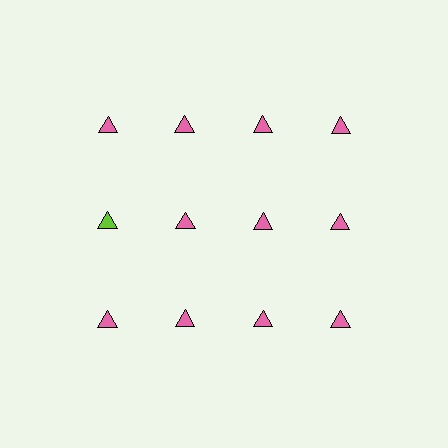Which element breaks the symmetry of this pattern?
The lime triangle in the second row, leftmost column breaks the symmetry. All other shapes are pink triangles.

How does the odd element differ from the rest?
It has a different color: lime instead of pink.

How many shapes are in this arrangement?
There are 12 shapes arranged in a grid pattern.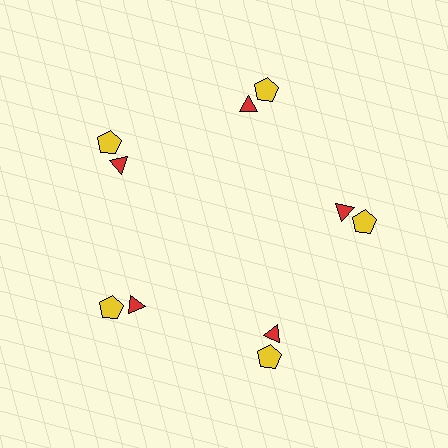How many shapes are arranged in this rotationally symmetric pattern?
There are 10 shapes, arranged in 5 groups of 2.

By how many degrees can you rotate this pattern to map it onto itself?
The pattern maps onto itself every 72 degrees of rotation.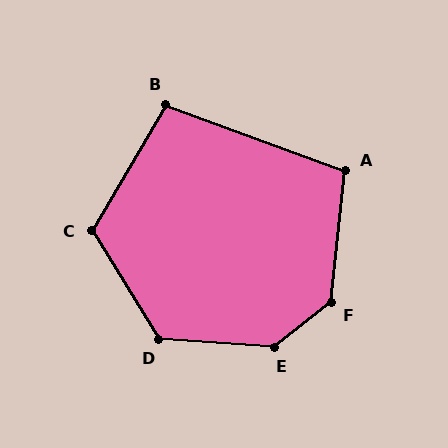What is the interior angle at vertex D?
Approximately 125 degrees (obtuse).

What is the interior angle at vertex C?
Approximately 118 degrees (obtuse).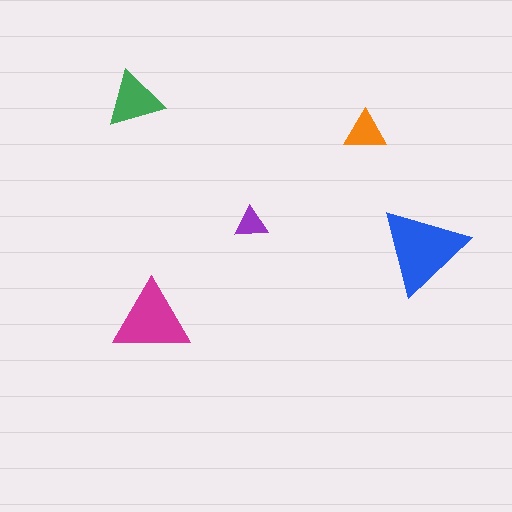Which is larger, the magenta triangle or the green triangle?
The magenta one.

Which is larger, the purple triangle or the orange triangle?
The orange one.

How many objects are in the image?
There are 5 objects in the image.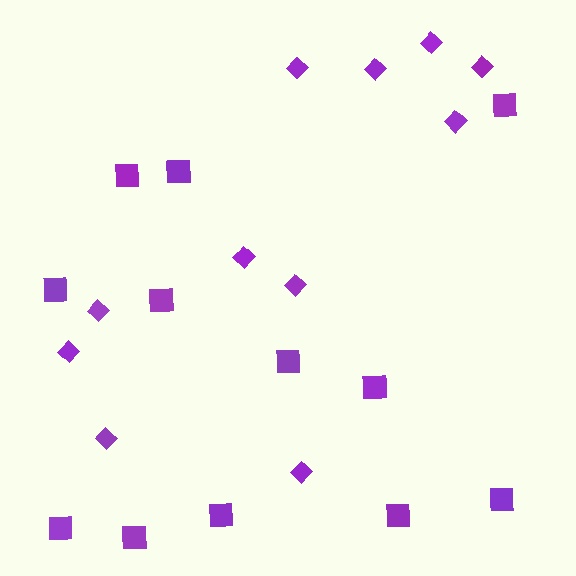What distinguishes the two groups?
There are 2 groups: one group of diamonds (11) and one group of squares (12).